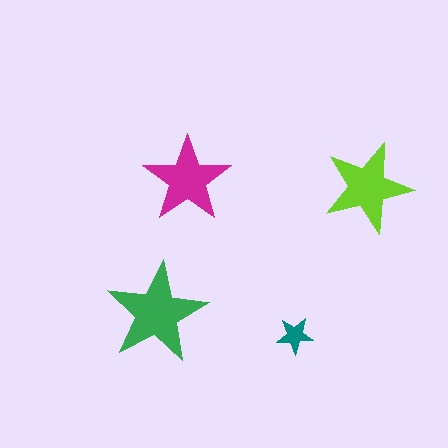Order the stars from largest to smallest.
the green one, the lime one, the magenta one, the teal one.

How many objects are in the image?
There are 4 objects in the image.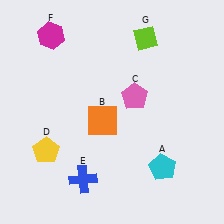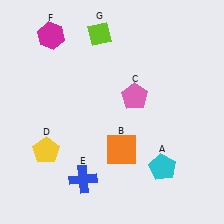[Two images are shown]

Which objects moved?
The objects that moved are: the orange square (B), the lime diamond (G).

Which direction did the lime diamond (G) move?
The lime diamond (G) moved left.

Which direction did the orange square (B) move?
The orange square (B) moved down.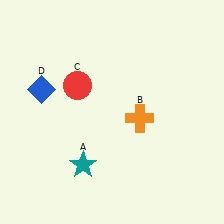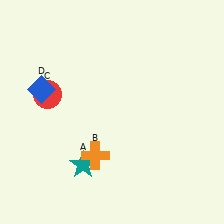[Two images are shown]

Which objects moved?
The objects that moved are: the orange cross (B), the red circle (C).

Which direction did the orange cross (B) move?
The orange cross (B) moved left.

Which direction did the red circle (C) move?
The red circle (C) moved left.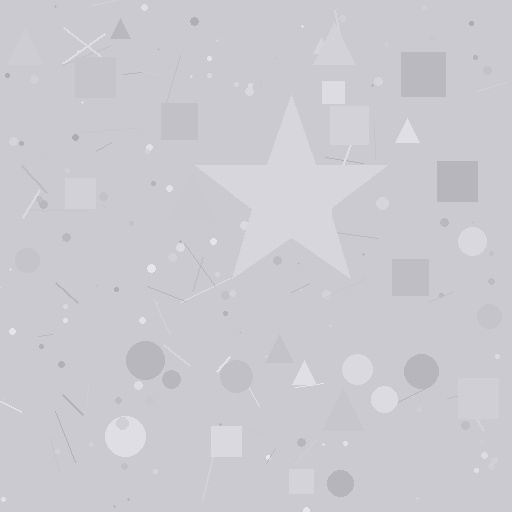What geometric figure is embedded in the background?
A star is embedded in the background.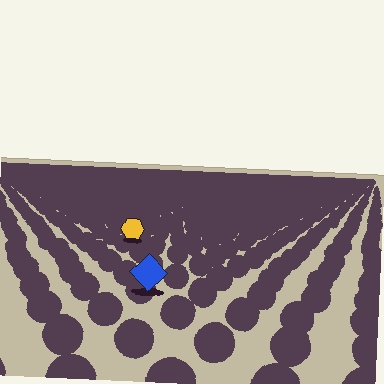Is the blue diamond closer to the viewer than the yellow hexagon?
Yes. The blue diamond is closer — you can tell from the texture gradient: the ground texture is coarser near it.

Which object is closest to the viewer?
The blue diamond is closest. The texture marks near it are larger and more spread out.